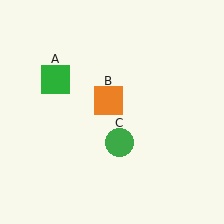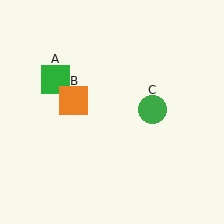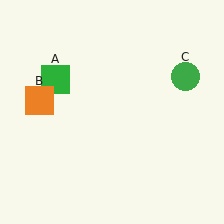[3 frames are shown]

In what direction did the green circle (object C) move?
The green circle (object C) moved up and to the right.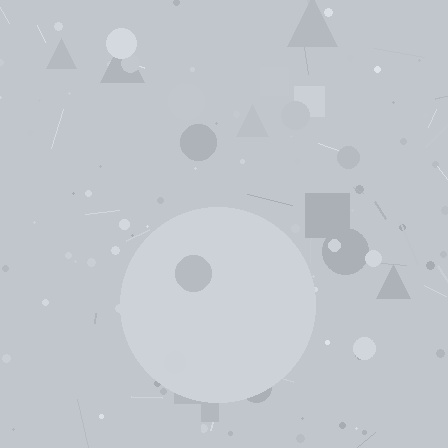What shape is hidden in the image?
A circle is hidden in the image.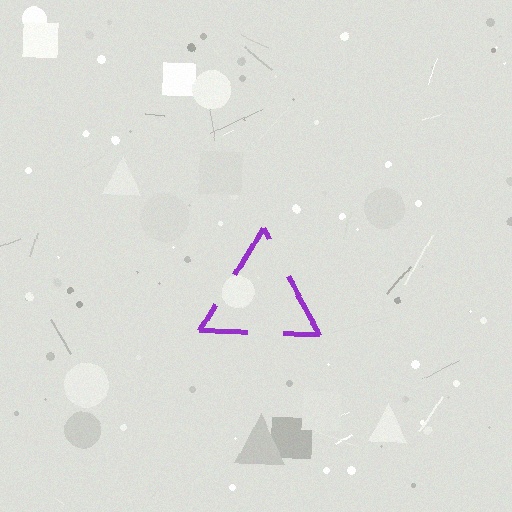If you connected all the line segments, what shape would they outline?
They would outline a triangle.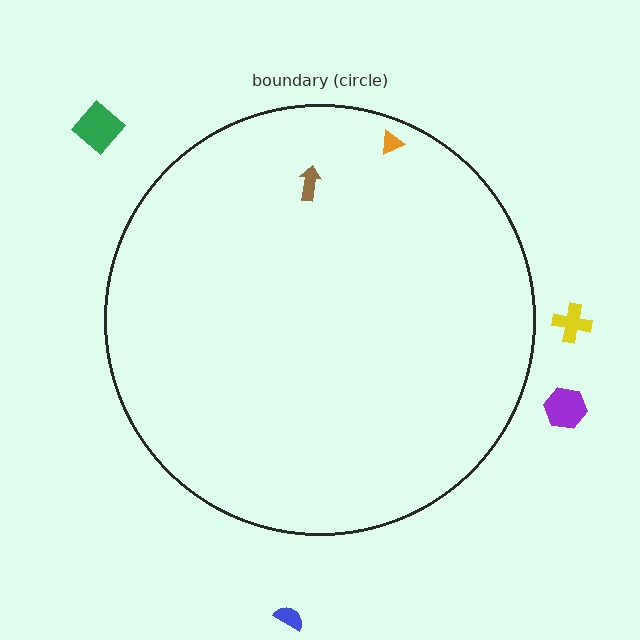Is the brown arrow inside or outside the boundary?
Inside.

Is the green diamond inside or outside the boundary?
Outside.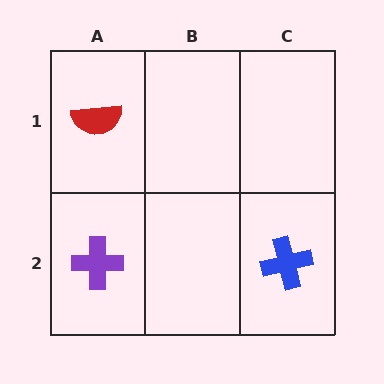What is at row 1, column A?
A red semicircle.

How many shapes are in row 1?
1 shape.